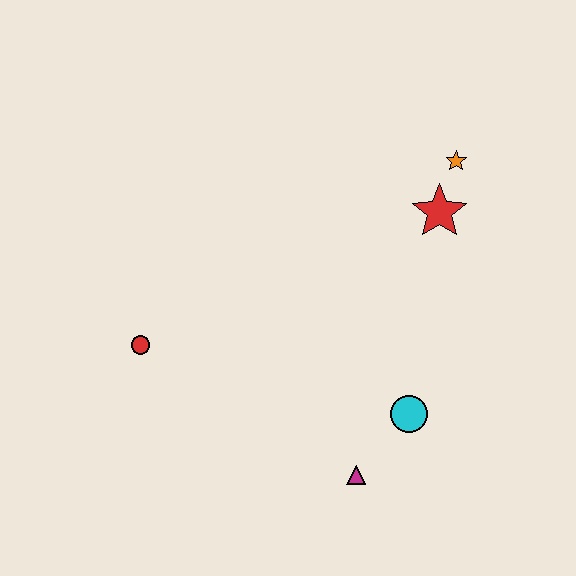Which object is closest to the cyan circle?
The magenta triangle is closest to the cyan circle.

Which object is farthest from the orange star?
The red circle is farthest from the orange star.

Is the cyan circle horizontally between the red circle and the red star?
Yes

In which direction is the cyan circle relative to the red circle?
The cyan circle is to the right of the red circle.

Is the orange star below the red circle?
No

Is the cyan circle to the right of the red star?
No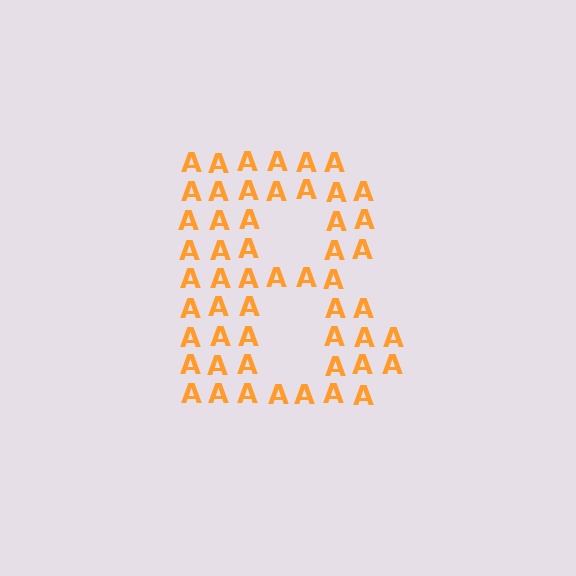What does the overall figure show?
The overall figure shows the letter B.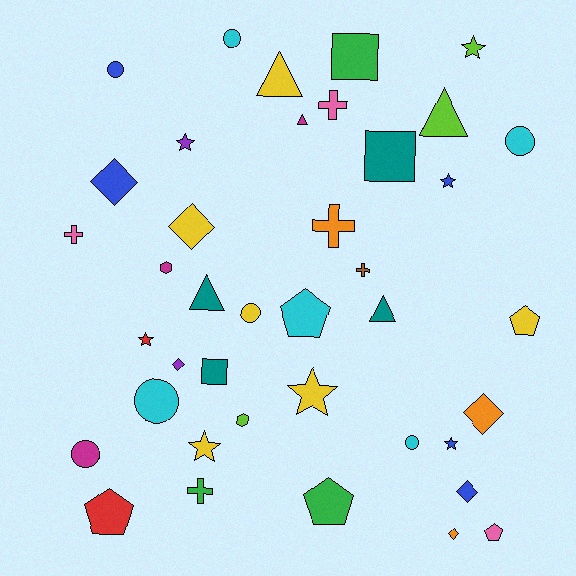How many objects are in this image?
There are 40 objects.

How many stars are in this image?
There are 7 stars.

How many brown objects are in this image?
There is 1 brown object.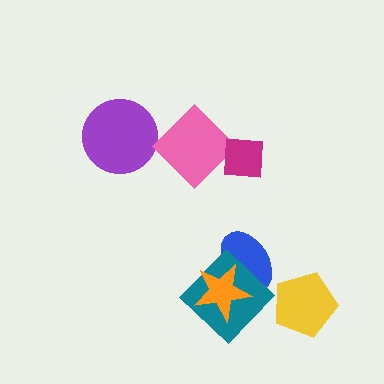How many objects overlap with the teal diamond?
2 objects overlap with the teal diamond.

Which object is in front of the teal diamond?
The orange star is in front of the teal diamond.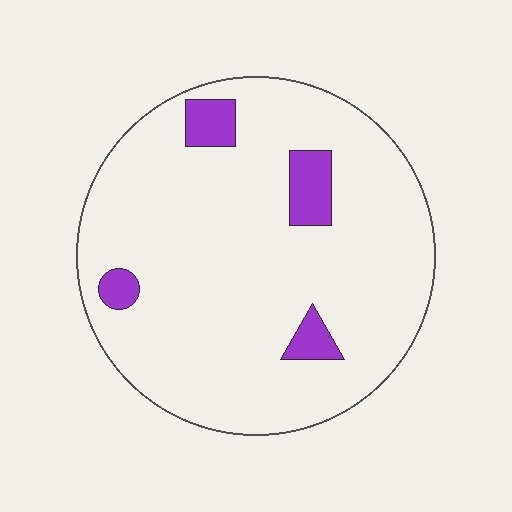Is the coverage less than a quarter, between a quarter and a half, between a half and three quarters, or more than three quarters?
Less than a quarter.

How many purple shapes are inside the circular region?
4.